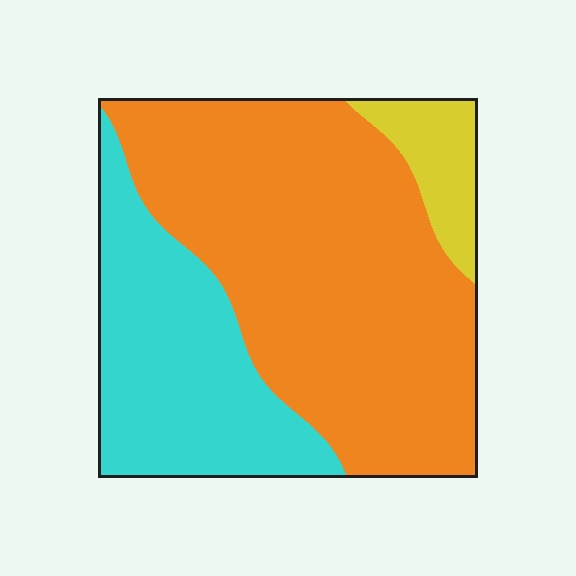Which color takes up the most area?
Orange, at roughly 60%.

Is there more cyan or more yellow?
Cyan.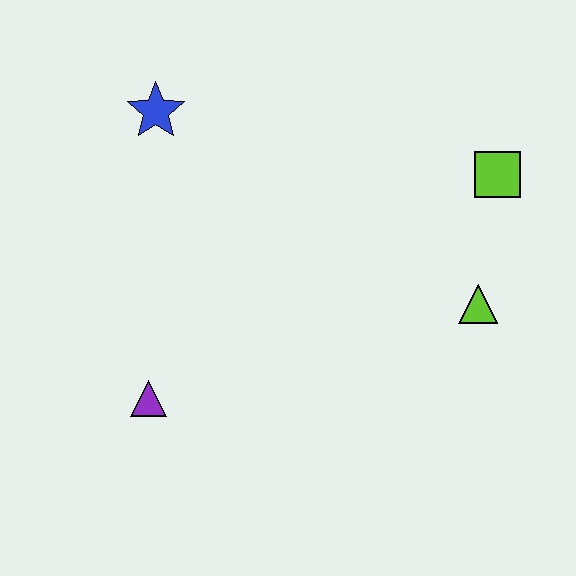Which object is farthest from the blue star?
The lime triangle is farthest from the blue star.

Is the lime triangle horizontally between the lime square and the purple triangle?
Yes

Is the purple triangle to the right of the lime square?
No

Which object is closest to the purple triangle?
The blue star is closest to the purple triangle.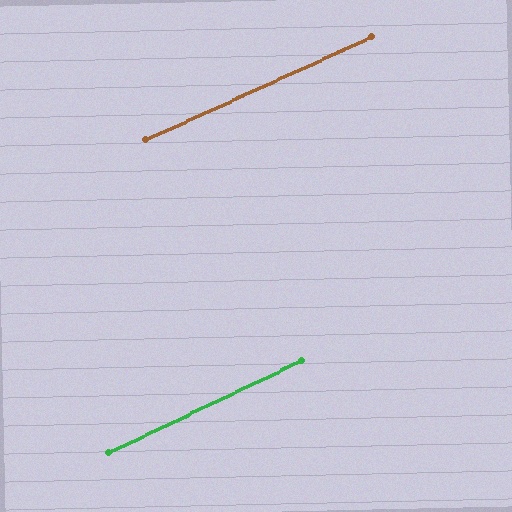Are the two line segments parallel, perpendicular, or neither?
Parallel — their directions differ by only 1.0°.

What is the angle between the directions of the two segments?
Approximately 1 degree.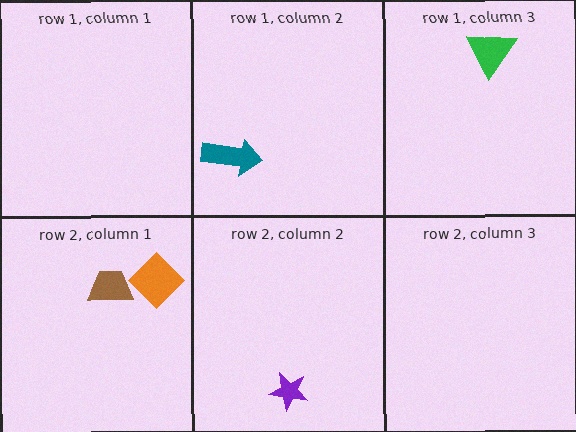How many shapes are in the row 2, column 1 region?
2.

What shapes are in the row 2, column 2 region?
The purple star.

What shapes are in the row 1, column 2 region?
The teal arrow.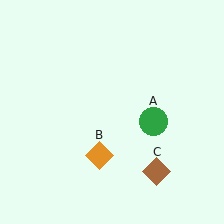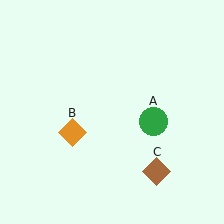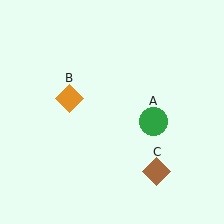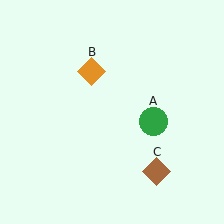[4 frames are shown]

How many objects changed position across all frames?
1 object changed position: orange diamond (object B).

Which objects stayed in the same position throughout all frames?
Green circle (object A) and brown diamond (object C) remained stationary.